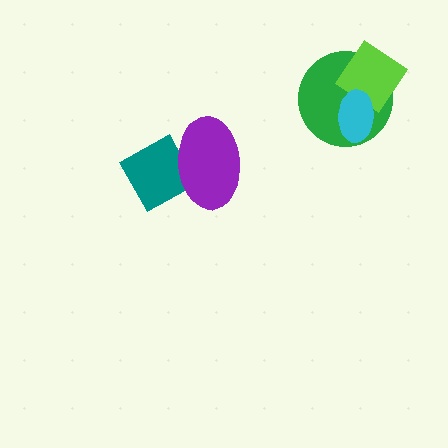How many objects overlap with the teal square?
1 object overlaps with the teal square.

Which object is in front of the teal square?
The purple ellipse is in front of the teal square.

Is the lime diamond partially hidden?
Yes, it is partially covered by another shape.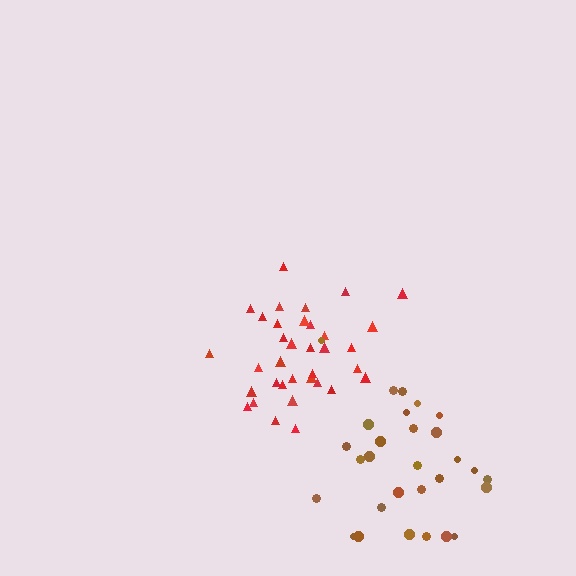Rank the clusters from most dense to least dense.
red, brown.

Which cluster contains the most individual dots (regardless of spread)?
Red (35).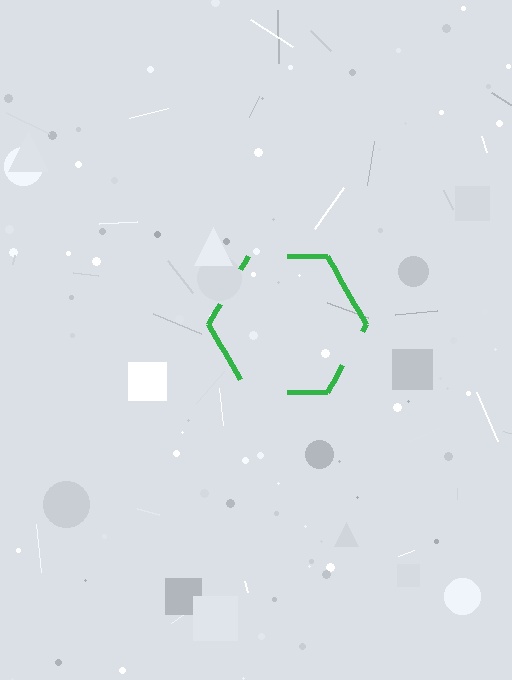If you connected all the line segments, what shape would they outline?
They would outline a hexagon.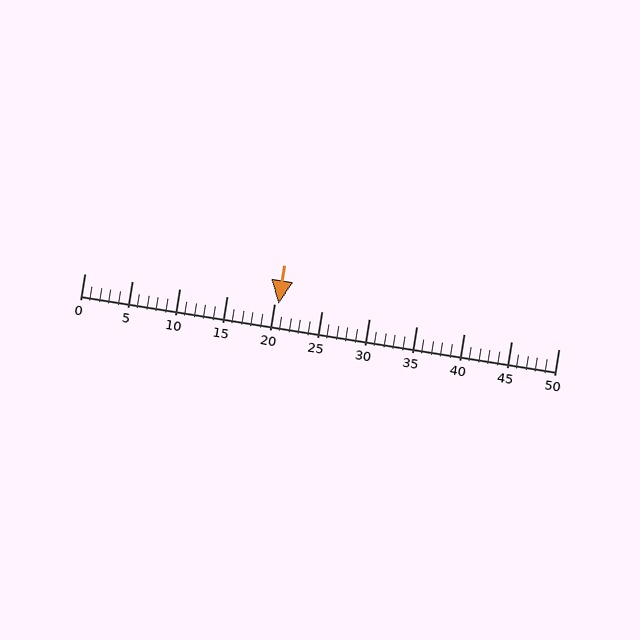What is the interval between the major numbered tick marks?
The major tick marks are spaced 5 units apart.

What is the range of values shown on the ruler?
The ruler shows values from 0 to 50.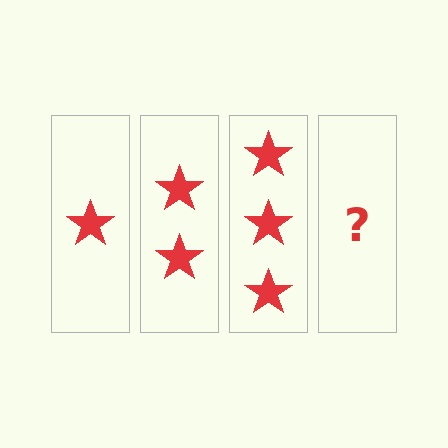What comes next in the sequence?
The next element should be 4 stars.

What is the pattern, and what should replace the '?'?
The pattern is that each step adds one more star. The '?' should be 4 stars.